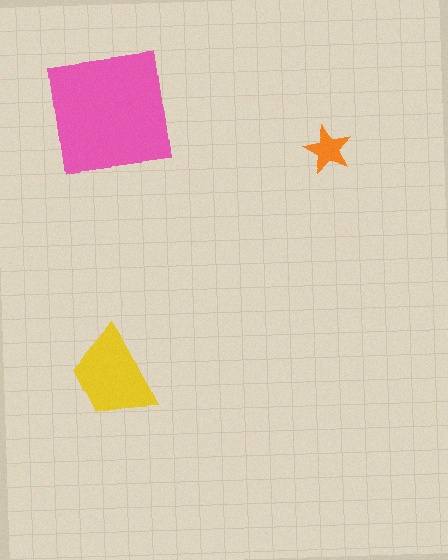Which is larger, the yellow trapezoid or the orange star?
The yellow trapezoid.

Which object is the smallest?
The orange star.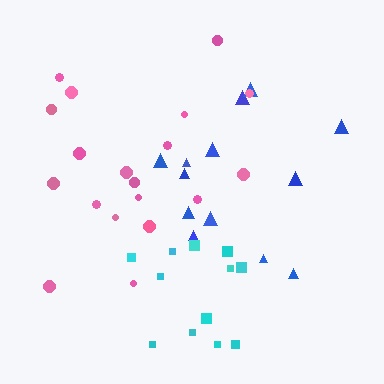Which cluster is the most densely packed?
Cyan.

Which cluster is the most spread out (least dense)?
Pink.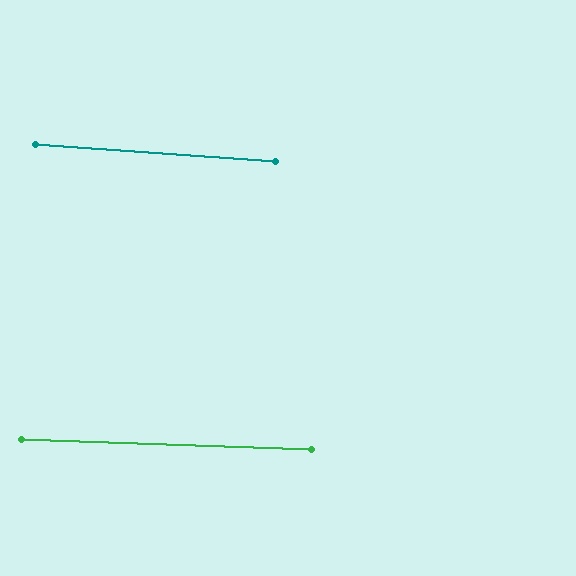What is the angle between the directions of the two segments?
Approximately 2 degrees.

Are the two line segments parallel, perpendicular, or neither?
Parallel — their directions differ by only 1.9°.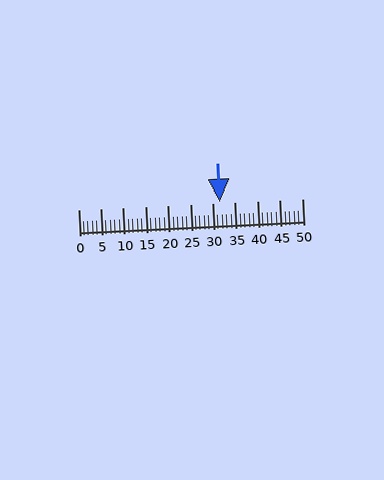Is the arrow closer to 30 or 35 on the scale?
The arrow is closer to 30.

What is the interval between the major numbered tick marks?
The major tick marks are spaced 5 units apart.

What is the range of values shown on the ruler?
The ruler shows values from 0 to 50.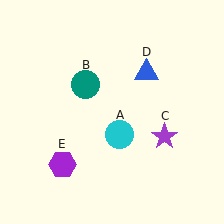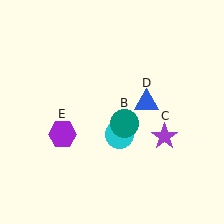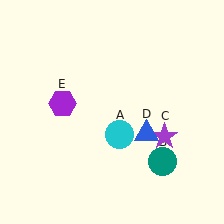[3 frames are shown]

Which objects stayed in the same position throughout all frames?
Cyan circle (object A) and purple star (object C) remained stationary.